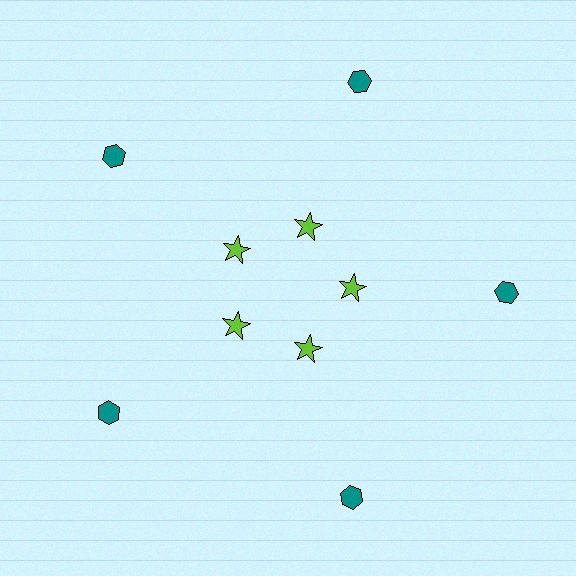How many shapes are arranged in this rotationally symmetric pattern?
There are 10 shapes, arranged in 5 groups of 2.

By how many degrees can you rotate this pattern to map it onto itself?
The pattern maps onto itself every 72 degrees of rotation.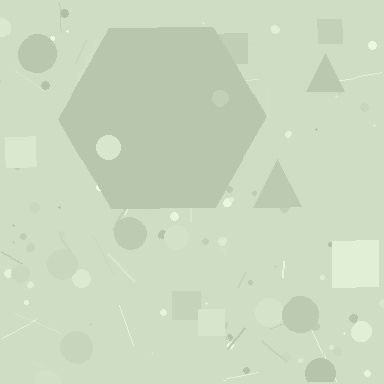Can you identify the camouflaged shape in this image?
The camouflaged shape is a hexagon.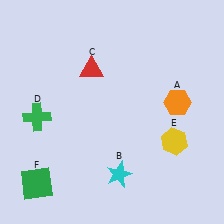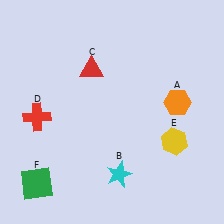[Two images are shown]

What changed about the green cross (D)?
In Image 1, D is green. In Image 2, it changed to red.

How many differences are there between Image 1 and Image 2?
There is 1 difference between the two images.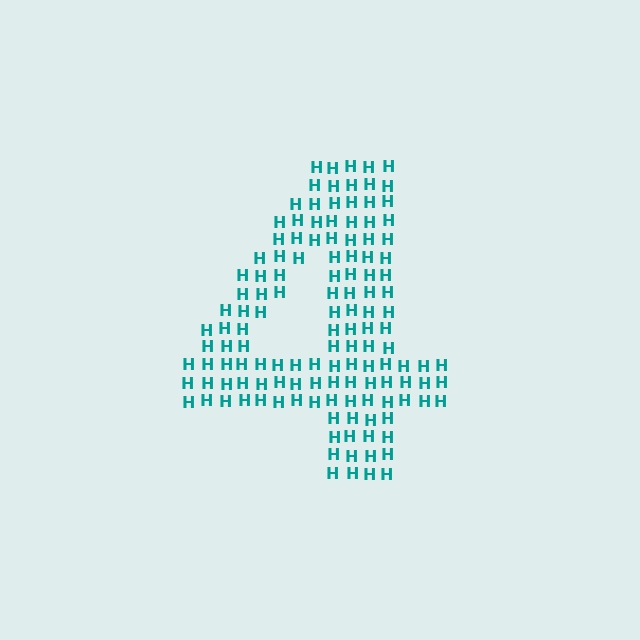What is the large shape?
The large shape is the digit 4.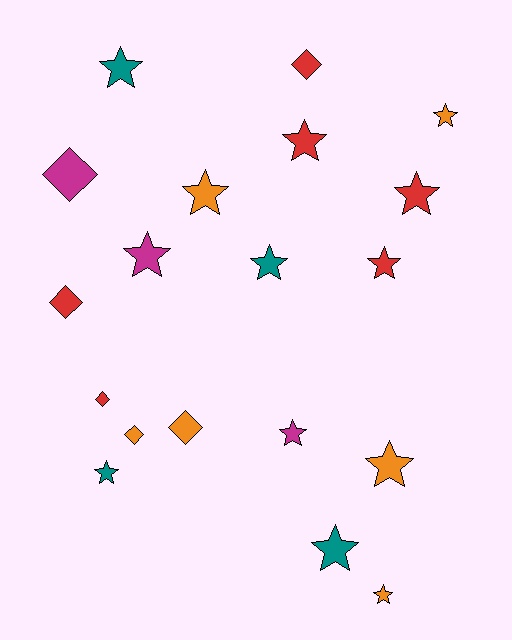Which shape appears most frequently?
Star, with 13 objects.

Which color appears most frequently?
Orange, with 6 objects.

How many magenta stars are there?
There are 2 magenta stars.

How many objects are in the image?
There are 19 objects.